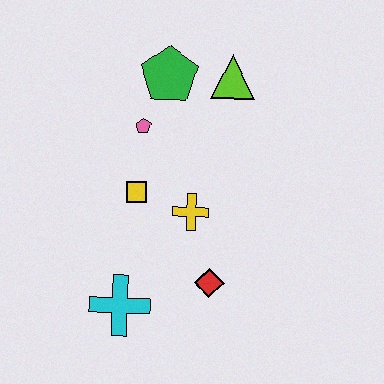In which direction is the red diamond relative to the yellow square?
The red diamond is below the yellow square.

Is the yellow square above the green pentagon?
No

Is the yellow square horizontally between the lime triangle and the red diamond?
No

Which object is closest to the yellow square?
The yellow cross is closest to the yellow square.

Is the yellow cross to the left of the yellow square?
No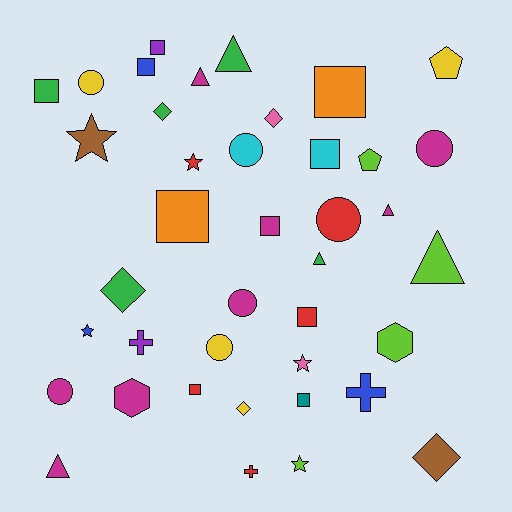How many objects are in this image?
There are 40 objects.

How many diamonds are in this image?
There are 5 diamonds.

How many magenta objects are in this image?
There are 8 magenta objects.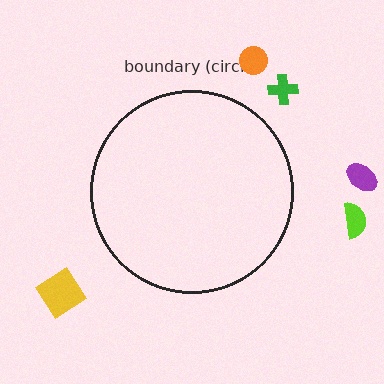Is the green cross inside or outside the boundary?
Outside.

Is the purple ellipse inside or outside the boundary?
Outside.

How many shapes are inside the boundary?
0 inside, 5 outside.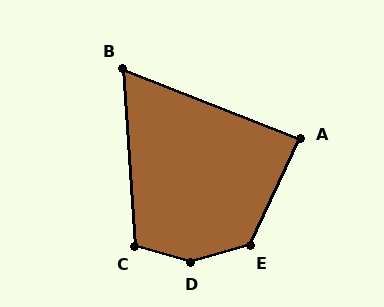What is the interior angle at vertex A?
Approximately 87 degrees (approximately right).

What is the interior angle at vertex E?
Approximately 131 degrees (obtuse).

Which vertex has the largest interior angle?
D, at approximately 148 degrees.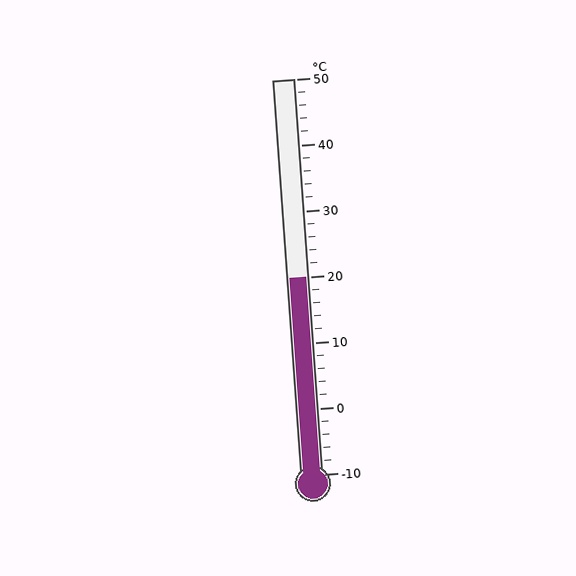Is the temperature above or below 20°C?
The temperature is at 20°C.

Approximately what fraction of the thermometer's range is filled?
The thermometer is filled to approximately 50% of its range.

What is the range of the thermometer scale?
The thermometer scale ranges from -10°C to 50°C.